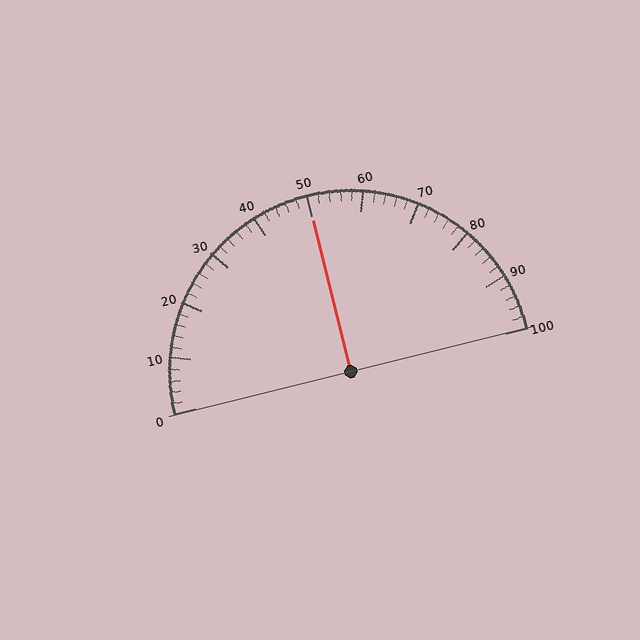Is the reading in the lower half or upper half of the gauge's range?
The reading is in the upper half of the range (0 to 100).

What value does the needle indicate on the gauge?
The needle indicates approximately 50.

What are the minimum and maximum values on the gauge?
The gauge ranges from 0 to 100.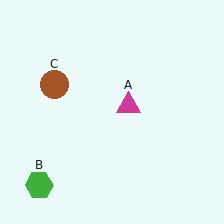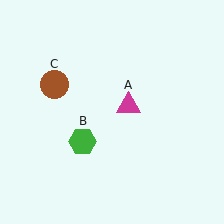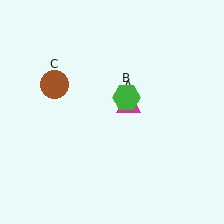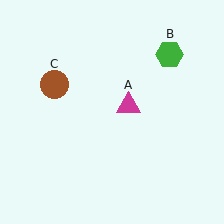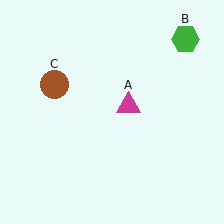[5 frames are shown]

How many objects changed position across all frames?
1 object changed position: green hexagon (object B).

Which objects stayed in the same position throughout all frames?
Magenta triangle (object A) and brown circle (object C) remained stationary.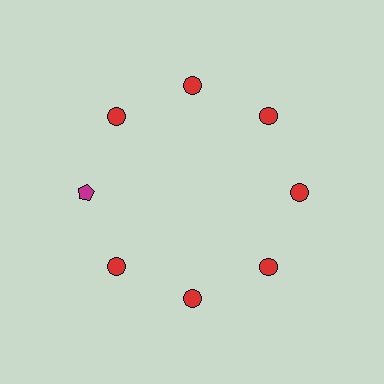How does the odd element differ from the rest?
It differs in both color (magenta instead of red) and shape (pentagon instead of circle).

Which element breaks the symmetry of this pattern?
The magenta pentagon at roughly the 9 o'clock position breaks the symmetry. All other shapes are red circles.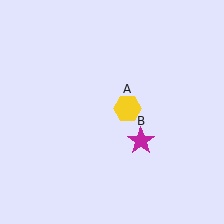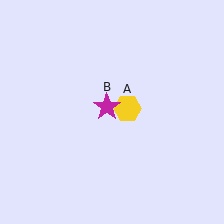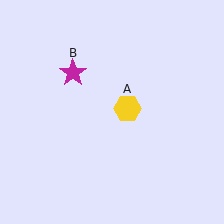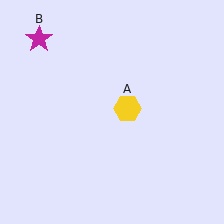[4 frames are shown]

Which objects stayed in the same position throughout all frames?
Yellow hexagon (object A) remained stationary.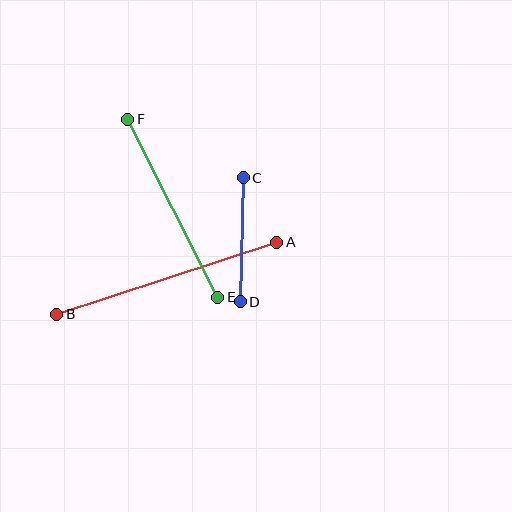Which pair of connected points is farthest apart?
Points A and B are farthest apart.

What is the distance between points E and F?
The distance is approximately 199 pixels.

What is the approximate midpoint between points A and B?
The midpoint is at approximately (167, 278) pixels.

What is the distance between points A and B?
The distance is approximately 231 pixels.